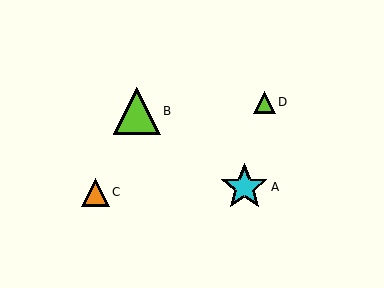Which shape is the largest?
The cyan star (labeled A) is the largest.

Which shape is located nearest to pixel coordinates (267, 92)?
The lime triangle (labeled D) at (264, 102) is nearest to that location.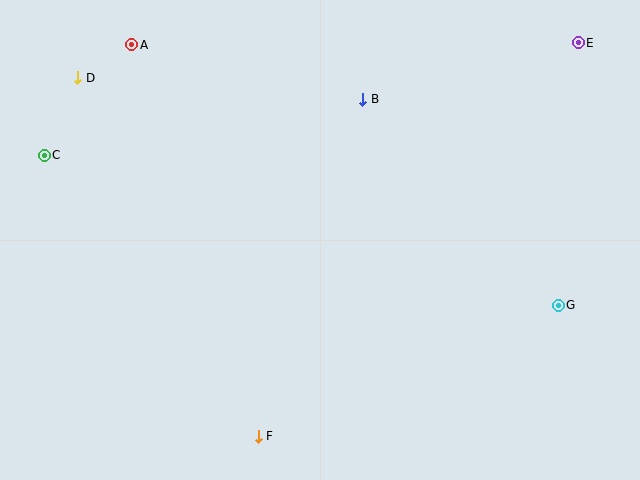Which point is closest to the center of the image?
Point B at (363, 99) is closest to the center.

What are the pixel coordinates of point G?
Point G is at (558, 305).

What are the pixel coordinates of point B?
Point B is at (363, 99).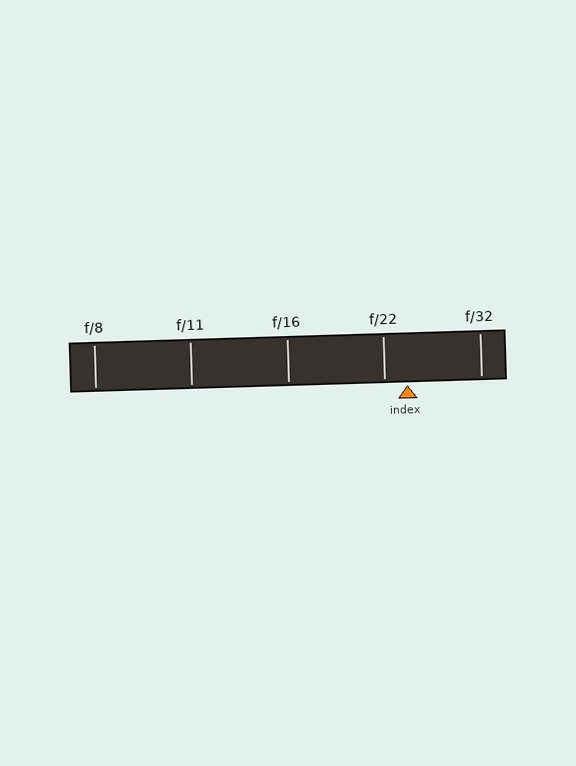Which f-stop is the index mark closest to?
The index mark is closest to f/22.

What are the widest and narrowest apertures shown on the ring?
The widest aperture shown is f/8 and the narrowest is f/32.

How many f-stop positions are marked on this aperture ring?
There are 5 f-stop positions marked.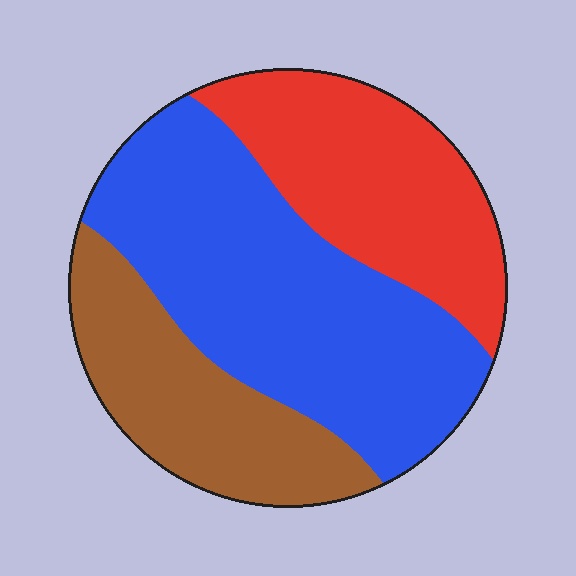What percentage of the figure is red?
Red covers about 30% of the figure.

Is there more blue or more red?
Blue.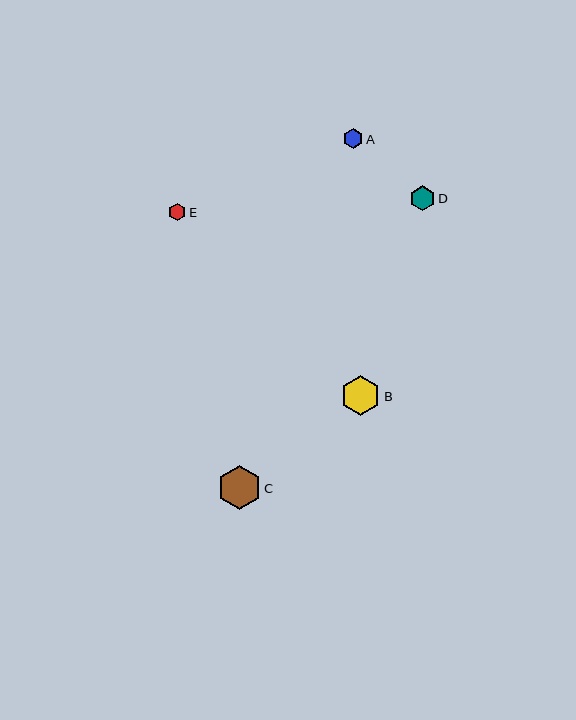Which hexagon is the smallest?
Hexagon E is the smallest with a size of approximately 18 pixels.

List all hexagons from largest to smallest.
From largest to smallest: C, B, D, A, E.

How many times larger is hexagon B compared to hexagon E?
Hexagon B is approximately 2.2 times the size of hexagon E.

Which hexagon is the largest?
Hexagon C is the largest with a size of approximately 44 pixels.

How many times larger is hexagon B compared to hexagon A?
Hexagon B is approximately 2.0 times the size of hexagon A.